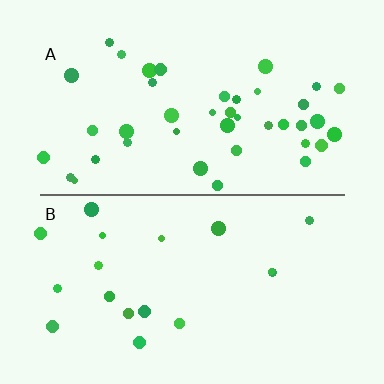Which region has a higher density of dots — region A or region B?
A (the top).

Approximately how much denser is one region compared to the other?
Approximately 2.2× — region A over region B.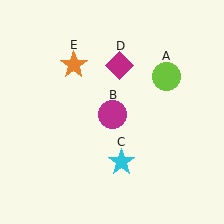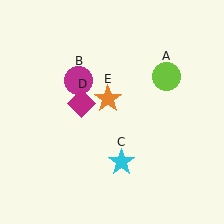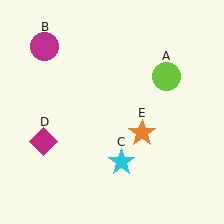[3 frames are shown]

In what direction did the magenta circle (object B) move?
The magenta circle (object B) moved up and to the left.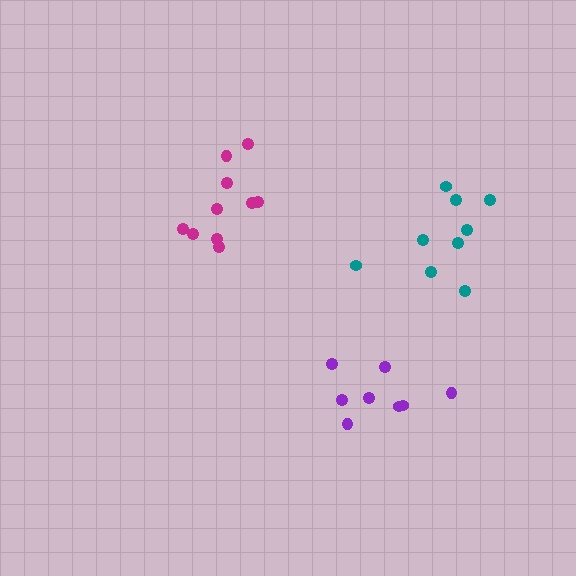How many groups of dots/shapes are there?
There are 3 groups.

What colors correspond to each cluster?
The clusters are colored: magenta, purple, teal.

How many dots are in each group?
Group 1: 10 dots, Group 2: 8 dots, Group 3: 9 dots (27 total).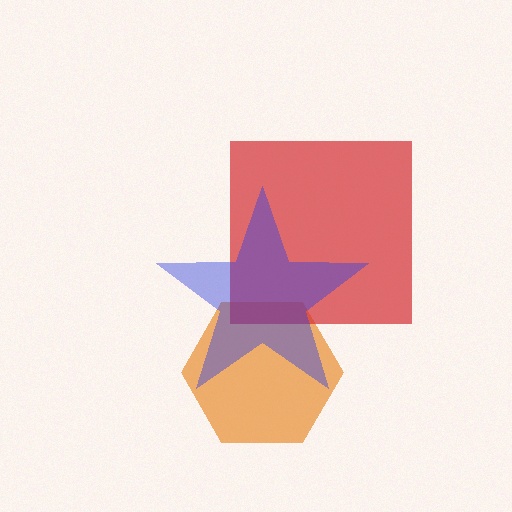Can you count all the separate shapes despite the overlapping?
Yes, there are 3 separate shapes.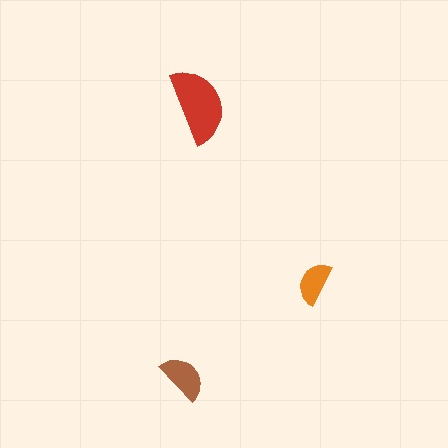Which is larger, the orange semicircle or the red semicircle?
The red one.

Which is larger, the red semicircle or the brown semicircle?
The red one.